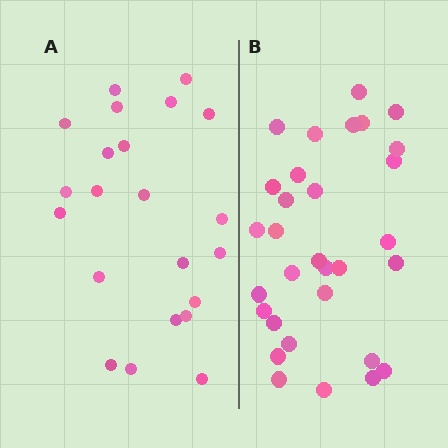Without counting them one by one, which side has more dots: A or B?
Region B (the right region) has more dots.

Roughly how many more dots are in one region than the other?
Region B has roughly 8 or so more dots than region A.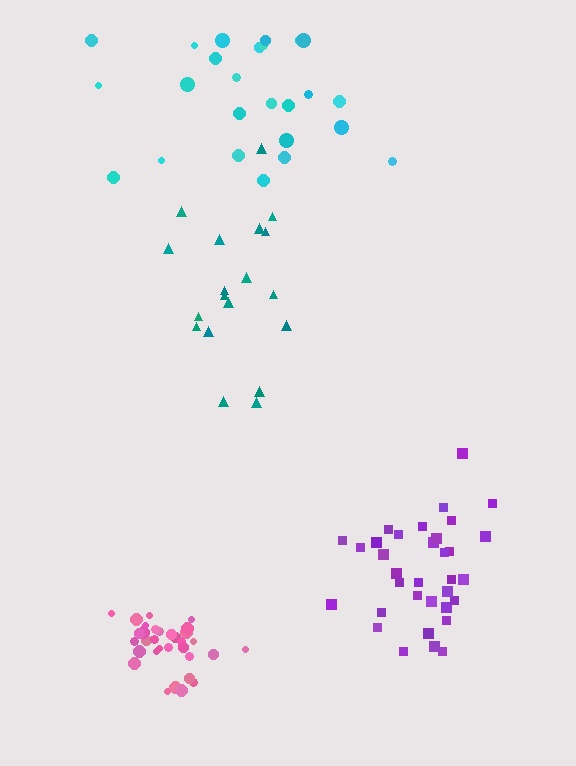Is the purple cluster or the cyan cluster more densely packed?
Purple.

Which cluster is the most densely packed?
Pink.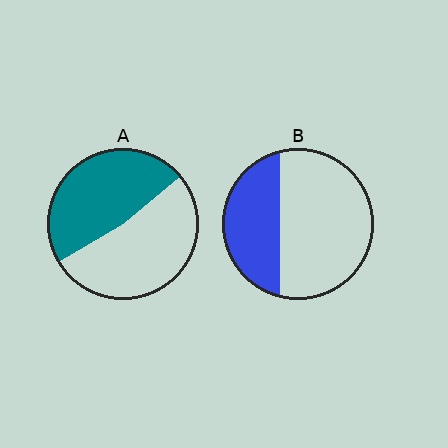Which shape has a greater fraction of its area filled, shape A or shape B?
Shape A.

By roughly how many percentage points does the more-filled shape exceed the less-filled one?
By roughly 10 percentage points (A over B).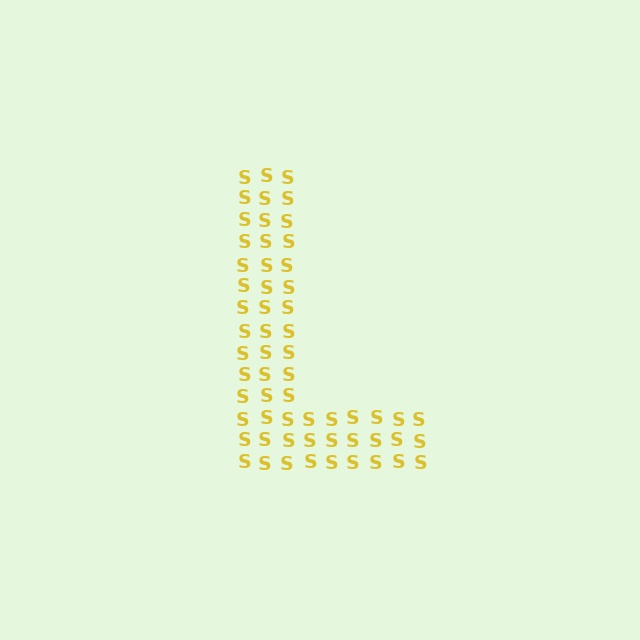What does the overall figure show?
The overall figure shows the letter L.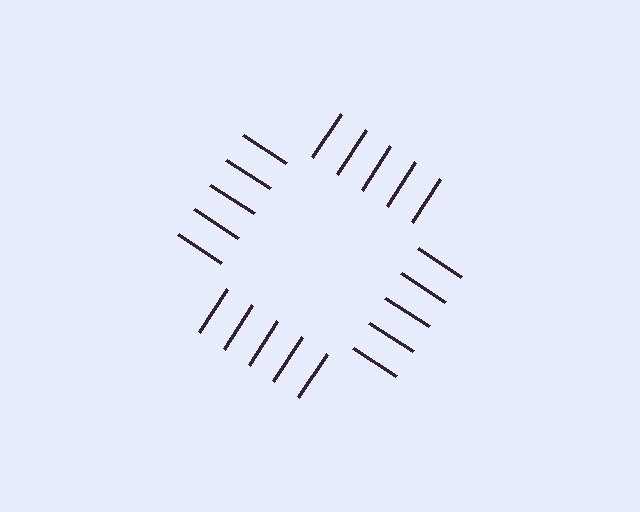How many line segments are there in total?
20 — 5 along each of the 4 edges.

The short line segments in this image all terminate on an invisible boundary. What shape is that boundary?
An illusory square — the line segments terminate on its edges but no continuous stroke is drawn.